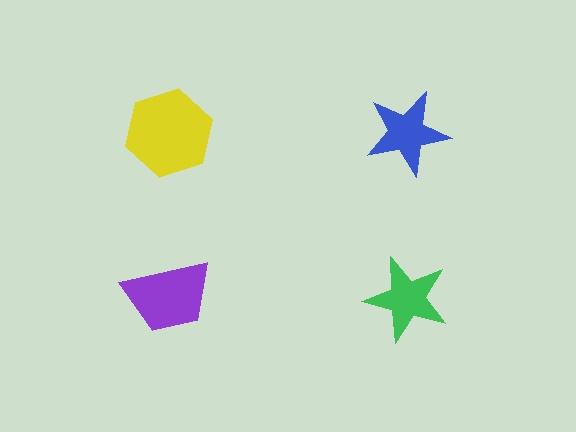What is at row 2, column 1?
A purple trapezoid.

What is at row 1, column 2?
A blue star.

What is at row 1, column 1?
A yellow hexagon.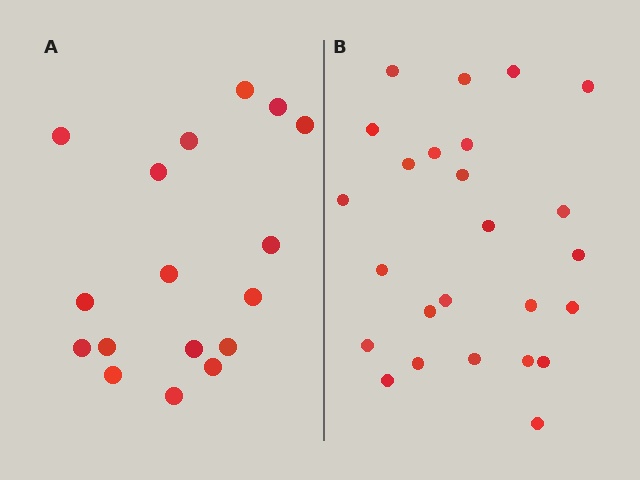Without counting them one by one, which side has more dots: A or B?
Region B (the right region) has more dots.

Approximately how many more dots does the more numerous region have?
Region B has roughly 8 or so more dots than region A.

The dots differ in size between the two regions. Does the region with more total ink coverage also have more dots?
No. Region A has more total ink coverage because its dots are larger, but region B actually contains more individual dots. Total area can be misleading — the number of items is what matters here.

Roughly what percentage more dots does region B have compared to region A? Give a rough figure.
About 45% more.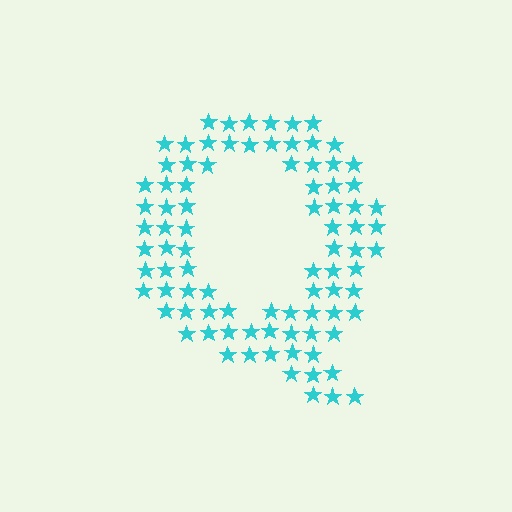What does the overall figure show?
The overall figure shows the letter Q.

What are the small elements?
The small elements are stars.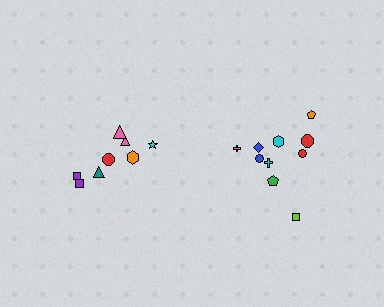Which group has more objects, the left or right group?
The right group.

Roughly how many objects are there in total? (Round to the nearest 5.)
Roughly 20 objects in total.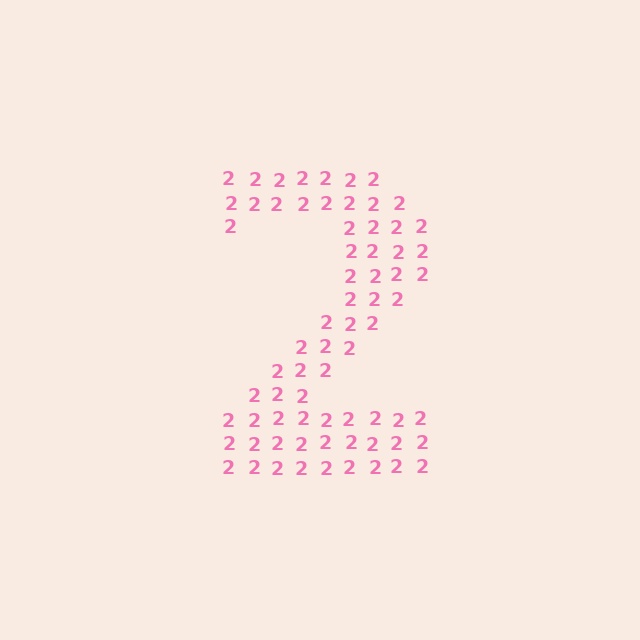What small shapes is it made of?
It is made of small digit 2's.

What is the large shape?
The large shape is the digit 2.